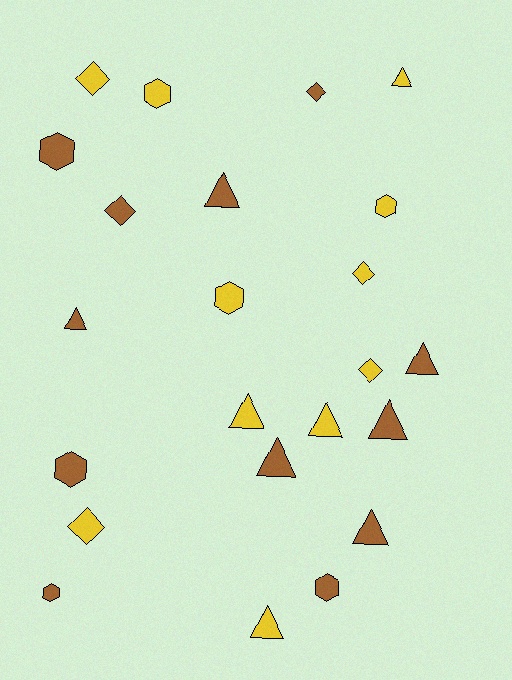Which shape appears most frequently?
Triangle, with 10 objects.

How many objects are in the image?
There are 23 objects.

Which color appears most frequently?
Brown, with 12 objects.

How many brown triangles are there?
There are 6 brown triangles.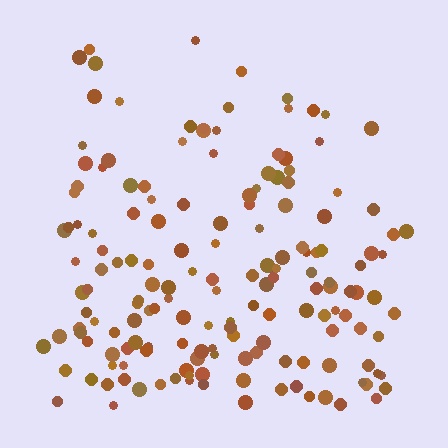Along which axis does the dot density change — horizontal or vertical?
Vertical.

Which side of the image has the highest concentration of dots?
The bottom.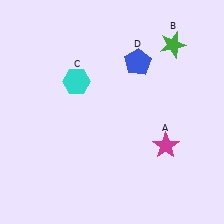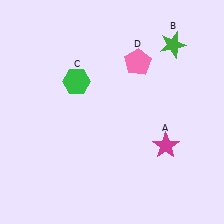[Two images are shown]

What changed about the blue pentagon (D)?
In Image 1, D is blue. In Image 2, it changed to pink.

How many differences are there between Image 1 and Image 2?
There are 2 differences between the two images.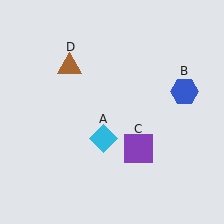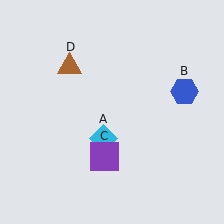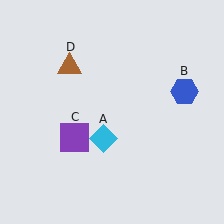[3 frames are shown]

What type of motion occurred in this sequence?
The purple square (object C) rotated clockwise around the center of the scene.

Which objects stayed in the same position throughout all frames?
Cyan diamond (object A) and blue hexagon (object B) and brown triangle (object D) remained stationary.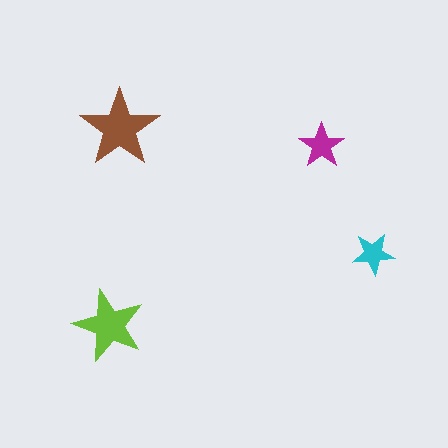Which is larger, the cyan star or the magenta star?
The magenta one.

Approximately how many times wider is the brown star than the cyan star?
About 2 times wider.